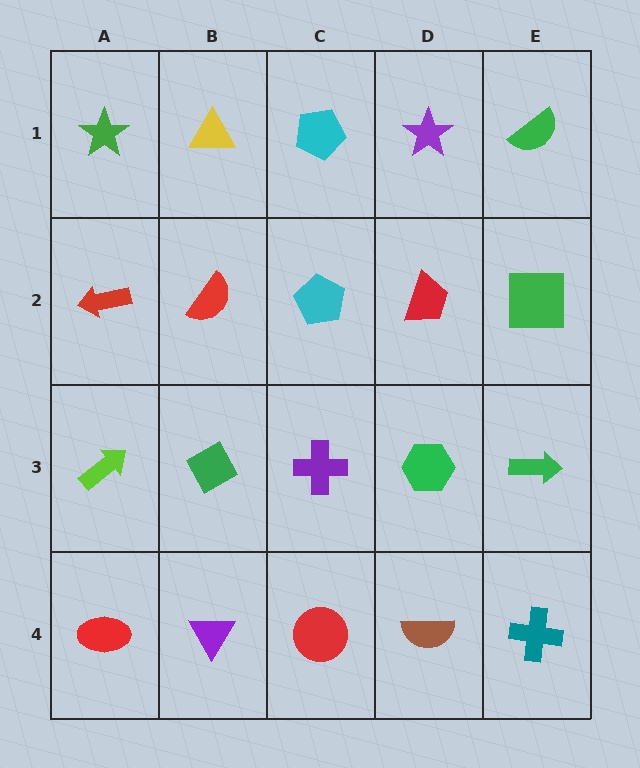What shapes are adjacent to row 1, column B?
A red semicircle (row 2, column B), a green star (row 1, column A), a cyan pentagon (row 1, column C).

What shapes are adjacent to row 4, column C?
A purple cross (row 3, column C), a purple triangle (row 4, column B), a brown semicircle (row 4, column D).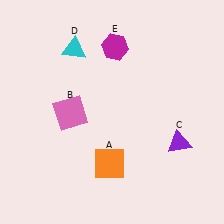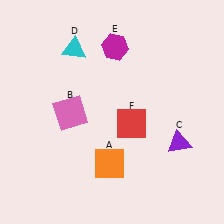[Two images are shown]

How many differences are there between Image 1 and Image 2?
There is 1 difference between the two images.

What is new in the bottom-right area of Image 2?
A red square (F) was added in the bottom-right area of Image 2.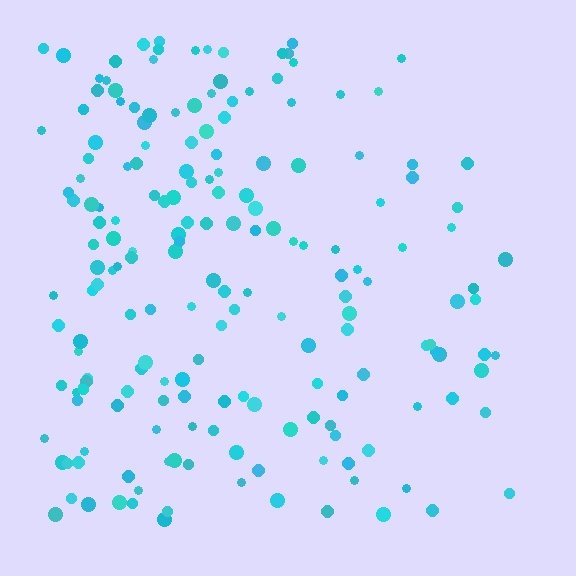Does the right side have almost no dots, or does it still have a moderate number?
Still a moderate number, just noticeably fewer than the left.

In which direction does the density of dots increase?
From right to left, with the left side densest.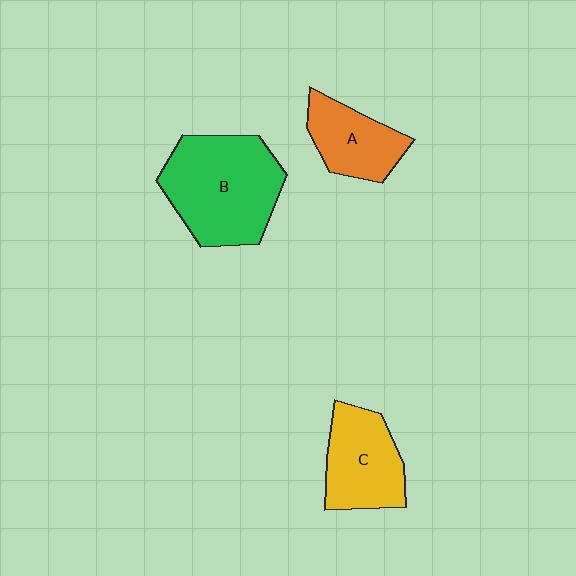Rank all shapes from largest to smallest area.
From largest to smallest: B (green), C (yellow), A (orange).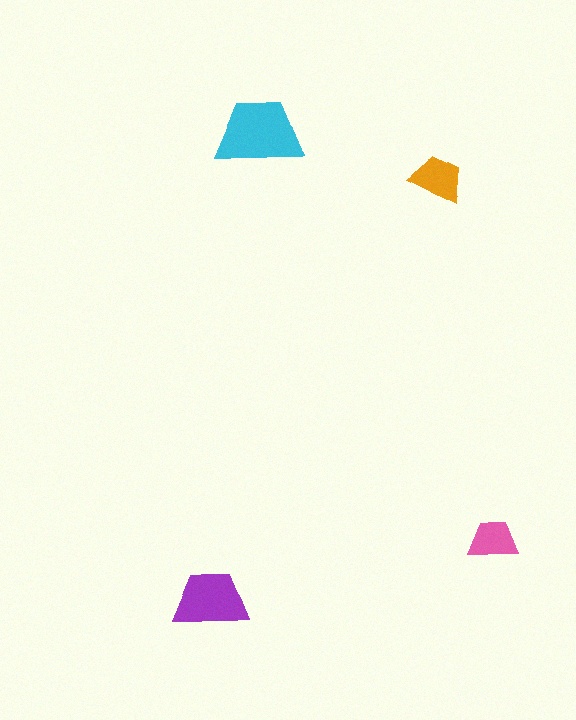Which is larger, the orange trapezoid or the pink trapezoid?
The orange one.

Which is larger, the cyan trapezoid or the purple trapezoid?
The cyan one.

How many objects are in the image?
There are 4 objects in the image.